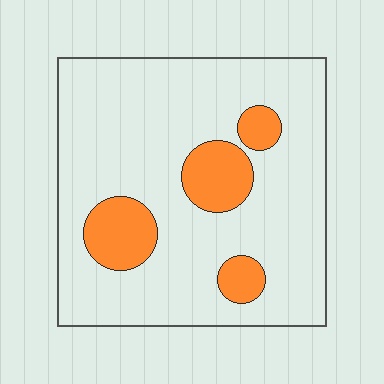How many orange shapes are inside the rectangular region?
4.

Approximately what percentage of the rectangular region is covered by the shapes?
Approximately 15%.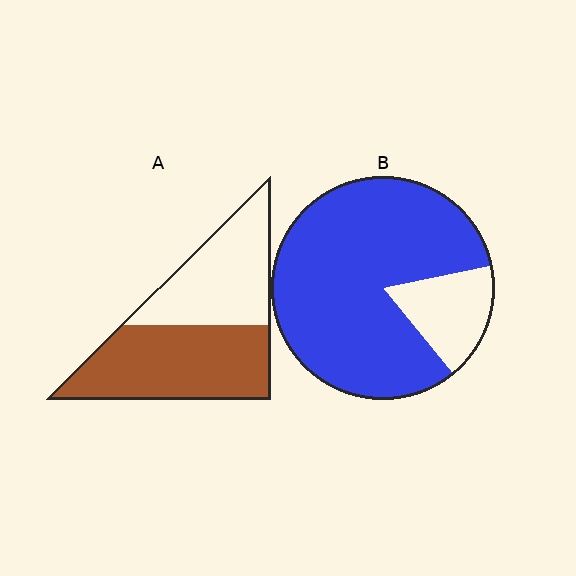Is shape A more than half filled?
Yes.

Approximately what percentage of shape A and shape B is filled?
A is approximately 55% and B is approximately 85%.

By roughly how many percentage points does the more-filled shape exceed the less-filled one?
By roughly 25 percentage points (B over A).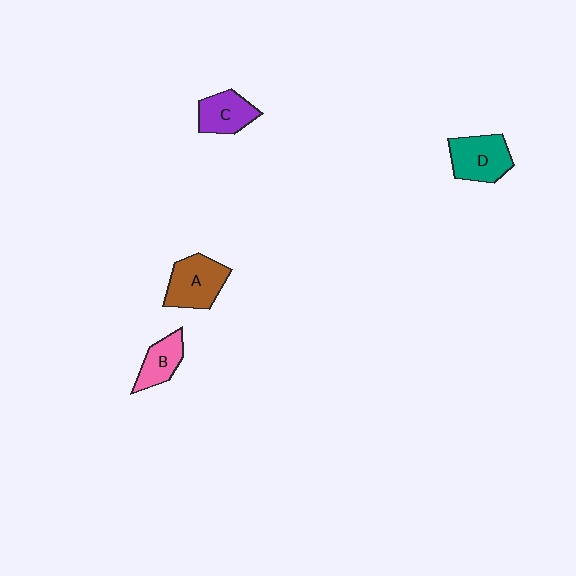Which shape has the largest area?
Shape A (brown).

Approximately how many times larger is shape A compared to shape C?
Approximately 1.3 times.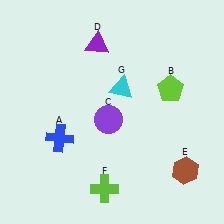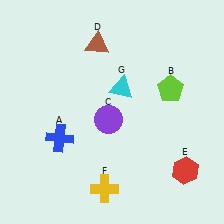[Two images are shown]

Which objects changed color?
D changed from purple to brown. E changed from brown to red. F changed from lime to yellow.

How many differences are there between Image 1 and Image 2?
There are 3 differences between the two images.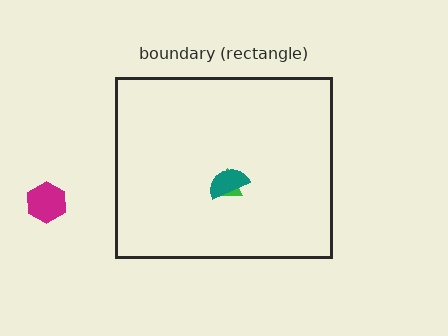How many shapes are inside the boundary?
2 inside, 1 outside.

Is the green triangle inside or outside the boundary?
Inside.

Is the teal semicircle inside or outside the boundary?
Inside.